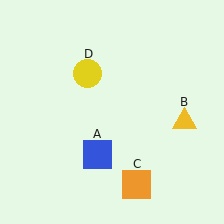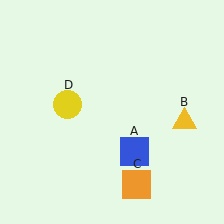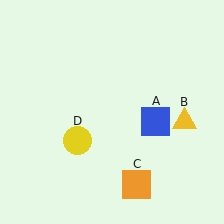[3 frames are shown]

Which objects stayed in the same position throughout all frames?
Yellow triangle (object B) and orange square (object C) remained stationary.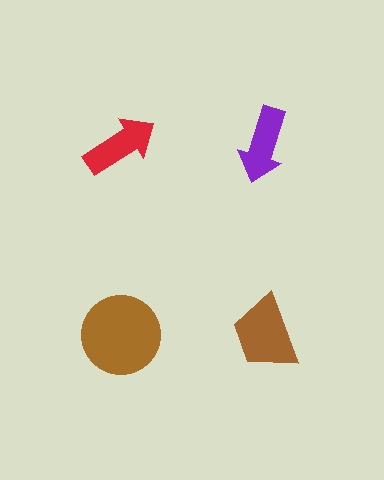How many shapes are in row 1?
2 shapes.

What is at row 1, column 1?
A red arrow.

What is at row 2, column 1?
A brown circle.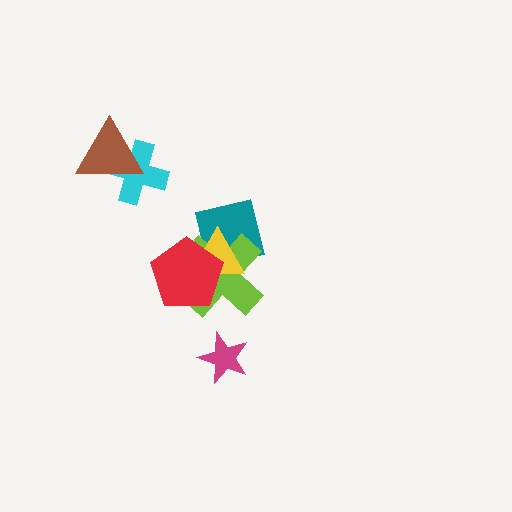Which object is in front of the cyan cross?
The brown triangle is in front of the cyan cross.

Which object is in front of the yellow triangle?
The red pentagon is in front of the yellow triangle.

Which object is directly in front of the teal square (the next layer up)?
The lime cross is directly in front of the teal square.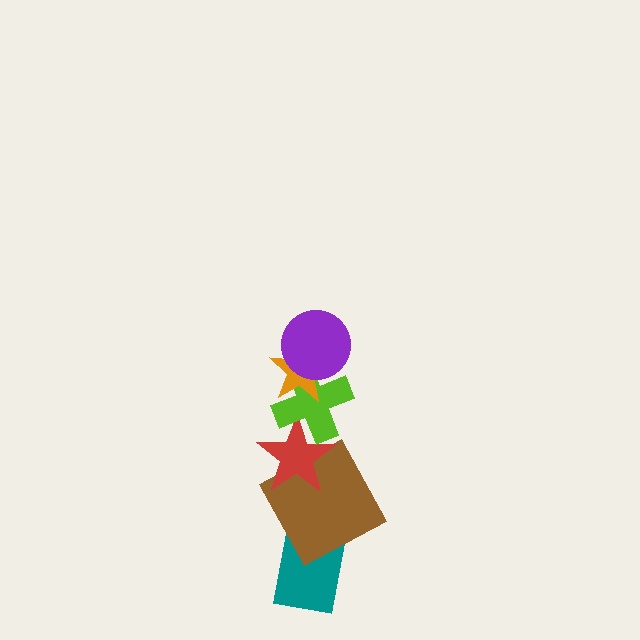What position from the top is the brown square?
The brown square is 5th from the top.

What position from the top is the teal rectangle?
The teal rectangle is 6th from the top.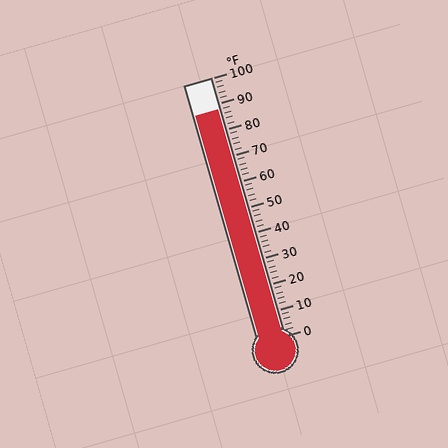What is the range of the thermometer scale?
The thermometer scale ranges from 0°F to 100°F.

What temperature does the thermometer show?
The thermometer shows approximately 88°F.